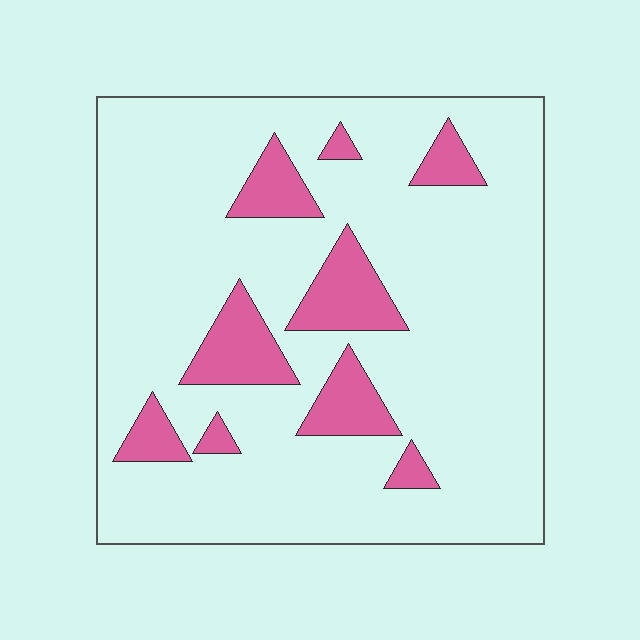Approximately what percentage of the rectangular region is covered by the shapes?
Approximately 15%.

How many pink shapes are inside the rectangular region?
9.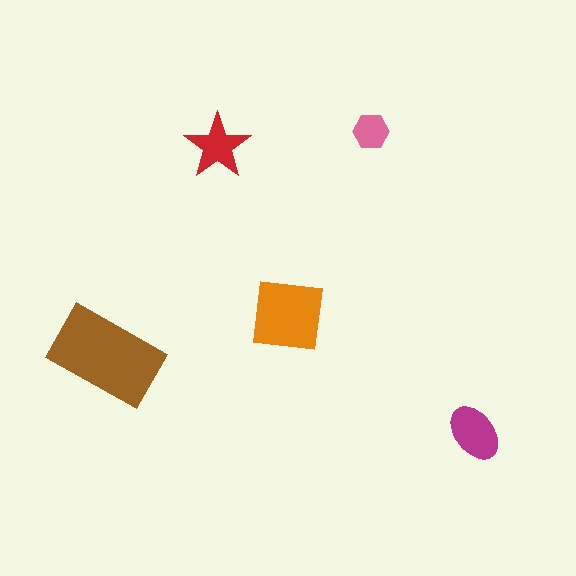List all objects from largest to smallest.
The brown rectangle, the orange square, the magenta ellipse, the red star, the pink hexagon.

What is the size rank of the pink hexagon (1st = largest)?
5th.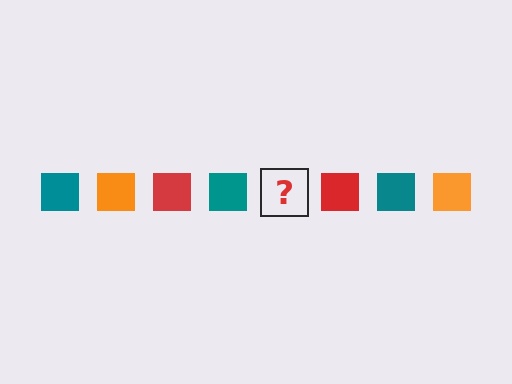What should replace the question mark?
The question mark should be replaced with an orange square.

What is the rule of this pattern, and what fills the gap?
The rule is that the pattern cycles through teal, orange, red squares. The gap should be filled with an orange square.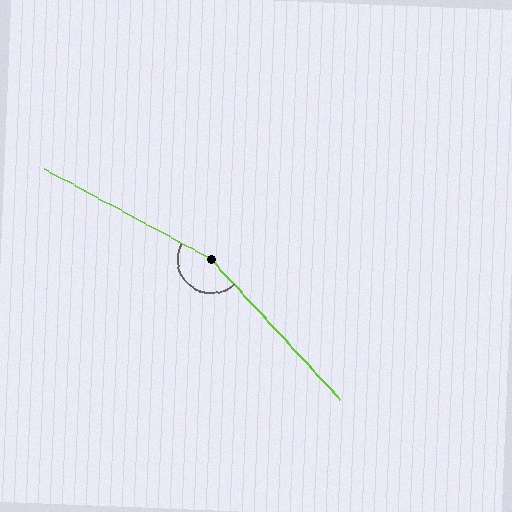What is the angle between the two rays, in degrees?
Approximately 161 degrees.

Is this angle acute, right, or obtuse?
It is obtuse.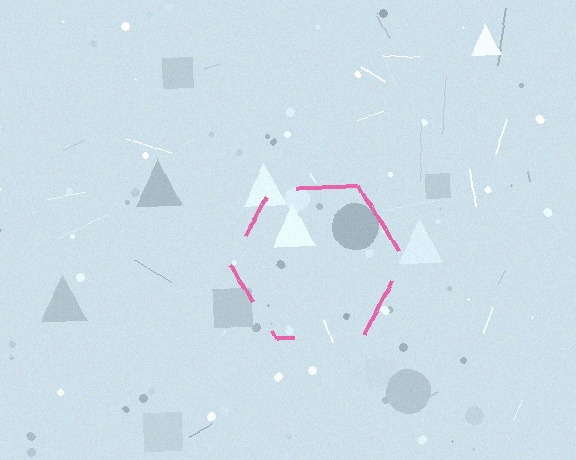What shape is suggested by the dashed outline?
The dashed outline suggests a hexagon.